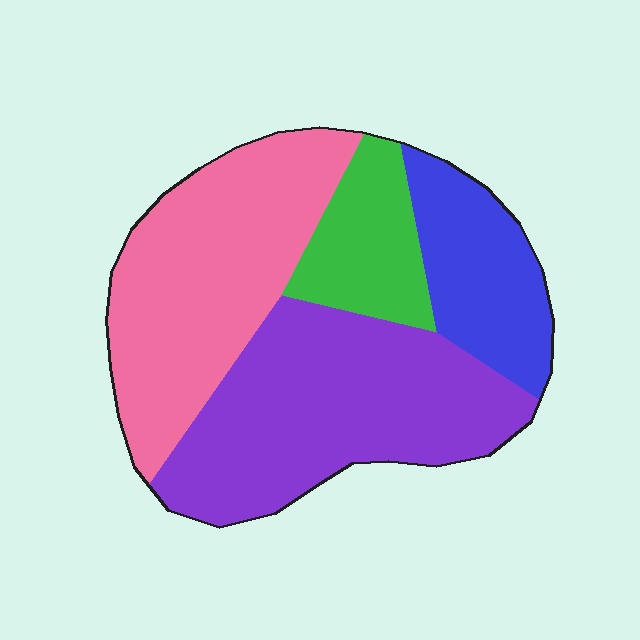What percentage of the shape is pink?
Pink takes up between a third and a half of the shape.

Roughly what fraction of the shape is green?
Green covers 13% of the shape.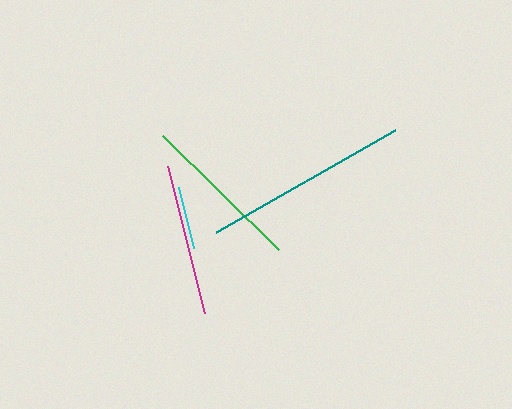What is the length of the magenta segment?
The magenta segment is approximately 152 pixels long.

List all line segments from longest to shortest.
From longest to shortest: teal, green, magenta, cyan.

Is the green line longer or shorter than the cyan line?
The green line is longer than the cyan line.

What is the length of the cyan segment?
The cyan segment is approximately 63 pixels long.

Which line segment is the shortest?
The cyan line is the shortest at approximately 63 pixels.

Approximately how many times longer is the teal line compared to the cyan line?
The teal line is approximately 3.2 times the length of the cyan line.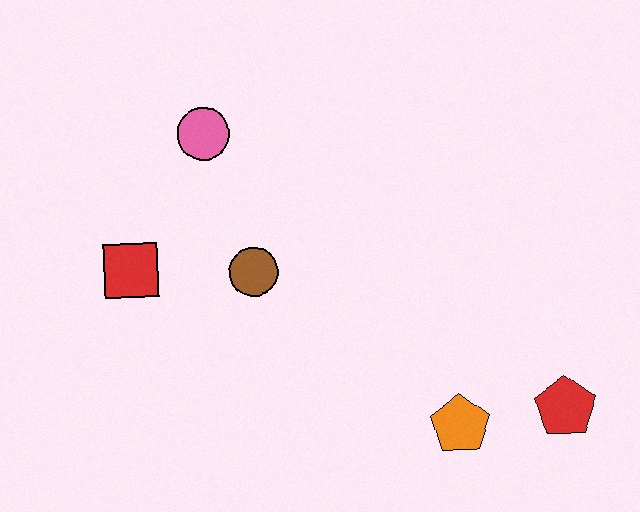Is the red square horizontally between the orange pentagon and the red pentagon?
No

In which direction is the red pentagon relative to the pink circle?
The red pentagon is to the right of the pink circle.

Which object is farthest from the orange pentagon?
The pink circle is farthest from the orange pentagon.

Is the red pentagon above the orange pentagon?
Yes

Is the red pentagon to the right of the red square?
Yes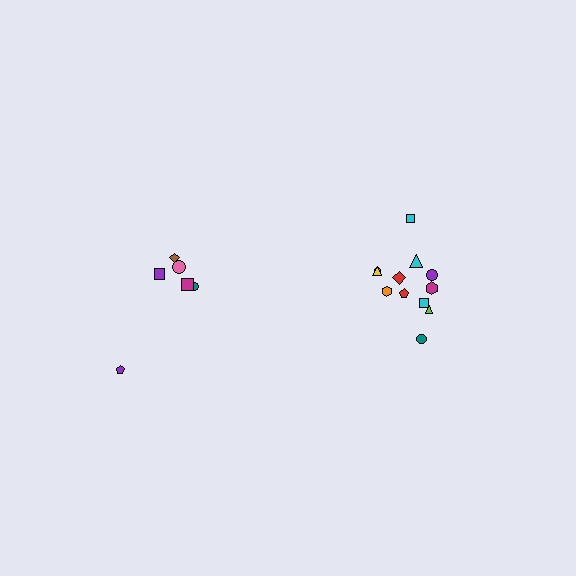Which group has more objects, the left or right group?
The right group.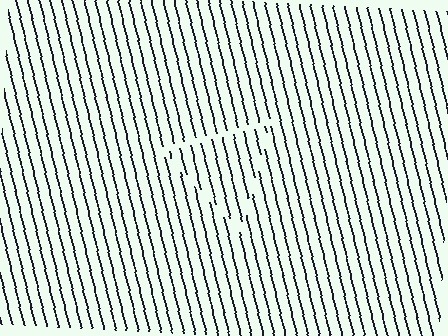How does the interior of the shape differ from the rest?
The interior of the shape contains the same grating, shifted by half a period — the contour is defined by the phase discontinuity where line-ends from the inner and outer gratings abut.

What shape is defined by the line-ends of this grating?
An illusory triangle. The interior of the shape contains the same grating, shifted by half a period — the contour is defined by the phase discontinuity where line-ends from the inner and outer gratings abut.